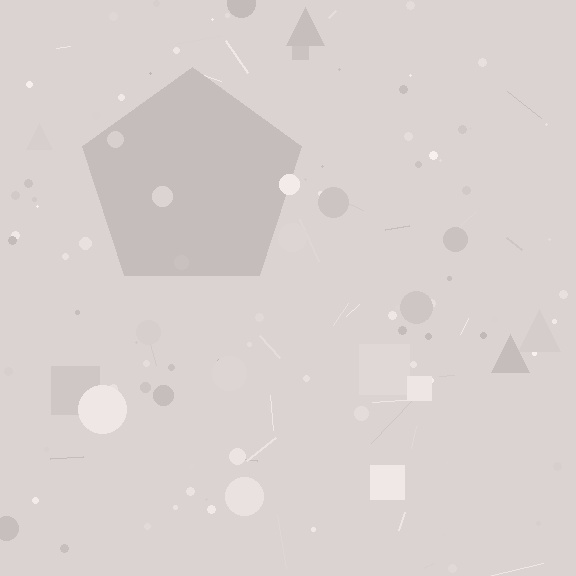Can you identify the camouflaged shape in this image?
The camouflaged shape is a pentagon.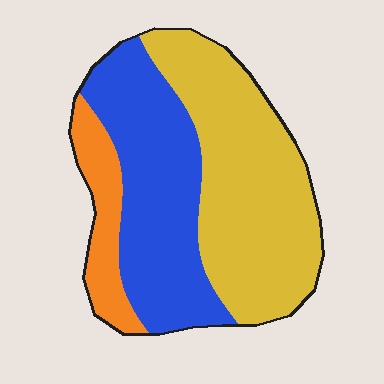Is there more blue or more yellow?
Yellow.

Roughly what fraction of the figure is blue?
Blue covers 39% of the figure.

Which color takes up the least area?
Orange, at roughly 15%.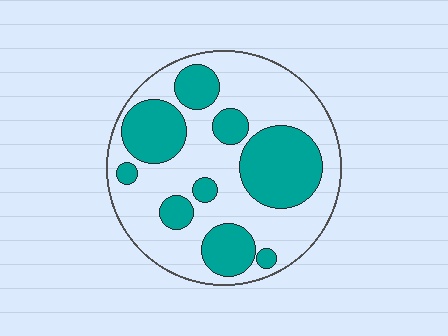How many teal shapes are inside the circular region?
9.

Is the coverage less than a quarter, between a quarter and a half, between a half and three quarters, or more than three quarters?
Between a quarter and a half.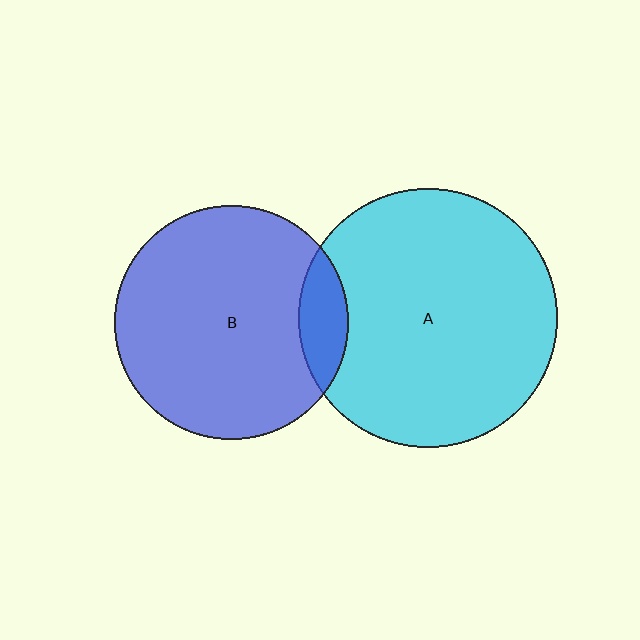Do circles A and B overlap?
Yes.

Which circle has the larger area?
Circle A (cyan).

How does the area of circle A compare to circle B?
Approximately 1.2 times.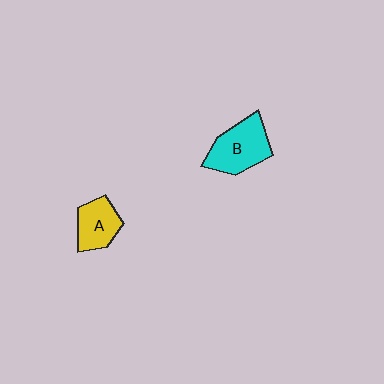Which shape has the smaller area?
Shape A (yellow).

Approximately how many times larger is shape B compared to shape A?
Approximately 1.4 times.